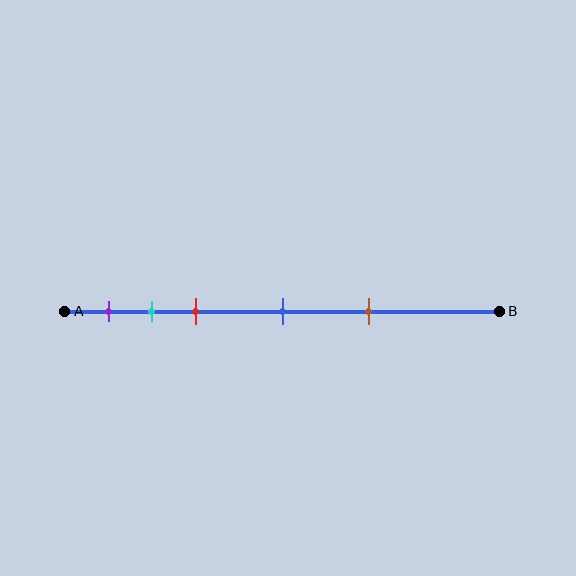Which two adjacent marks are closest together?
The cyan and red marks are the closest adjacent pair.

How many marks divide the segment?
There are 5 marks dividing the segment.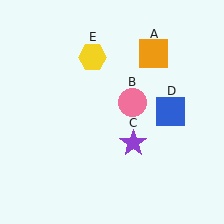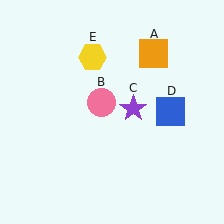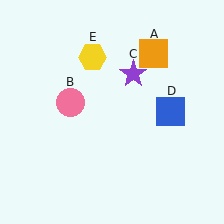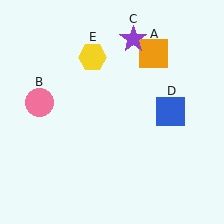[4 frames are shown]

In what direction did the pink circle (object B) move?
The pink circle (object B) moved left.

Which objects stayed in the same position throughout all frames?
Orange square (object A) and blue square (object D) and yellow hexagon (object E) remained stationary.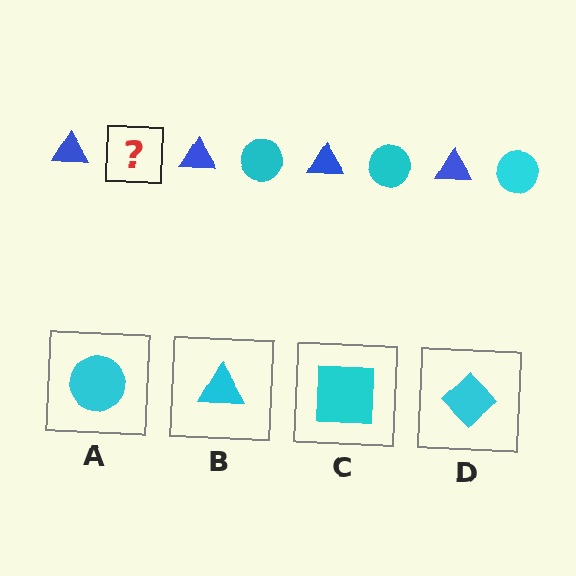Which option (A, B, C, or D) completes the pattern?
A.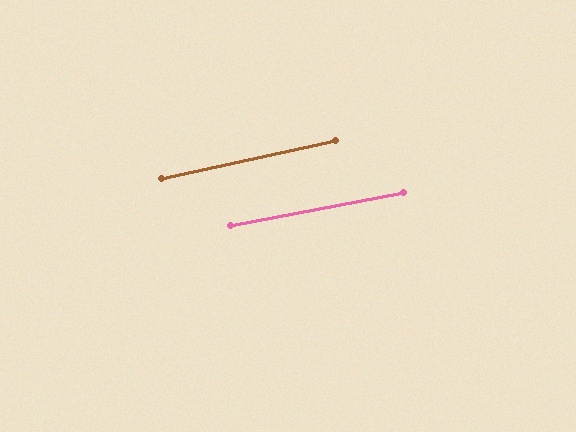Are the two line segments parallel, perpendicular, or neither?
Parallel — their directions differ by only 1.5°.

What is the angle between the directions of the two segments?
Approximately 2 degrees.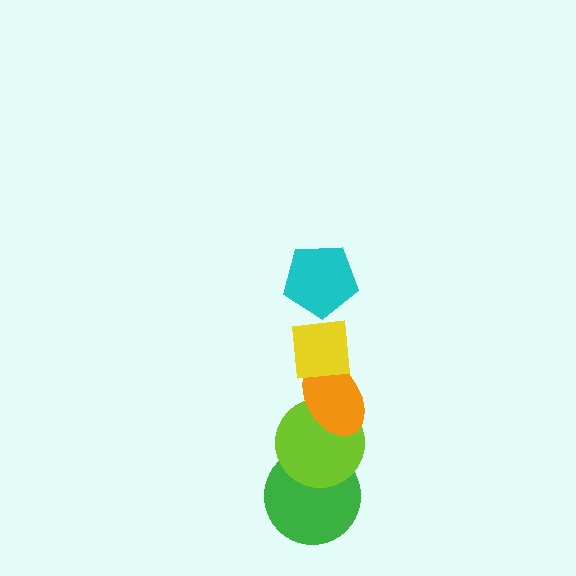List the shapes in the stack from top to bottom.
From top to bottom: the cyan pentagon, the yellow square, the orange ellipse, the lime circle, the green circle.